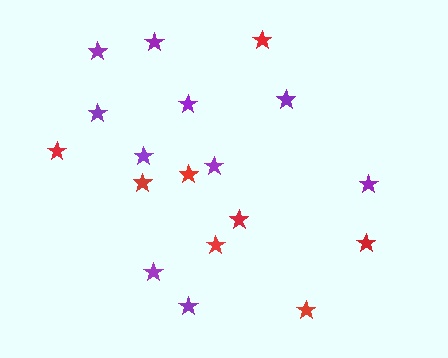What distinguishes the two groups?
There are 2 groups: one group of purple stars (10) and one group of red stars (8).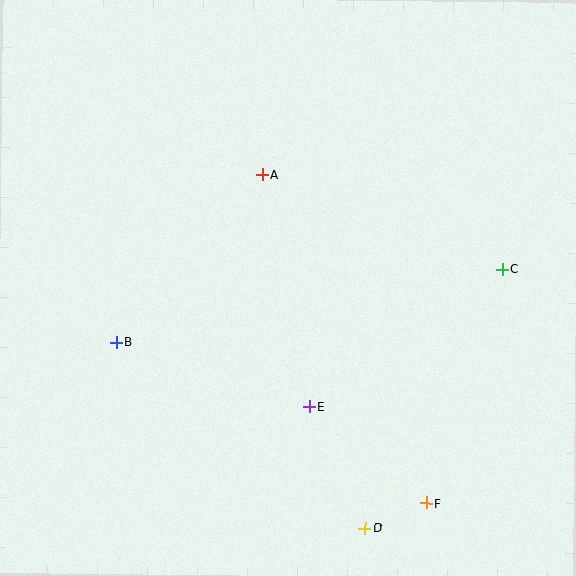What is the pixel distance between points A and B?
The distance between A and B is 222 pixels.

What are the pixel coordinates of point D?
Point D is at (365, 528).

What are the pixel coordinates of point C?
Point C is at (503, 270).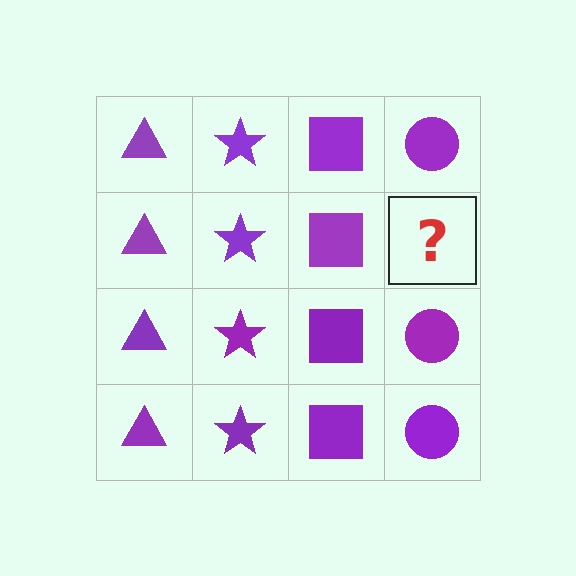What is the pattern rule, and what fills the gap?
The rule is that each column has a consistent shape. The gap should be filled with a purple circle.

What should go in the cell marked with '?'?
The missing cell should contain a purple circle.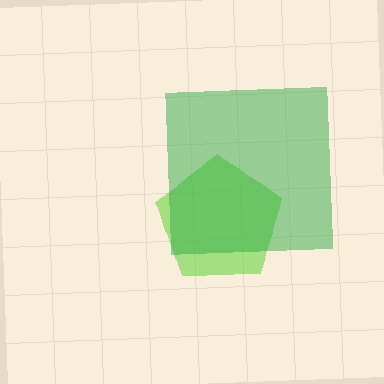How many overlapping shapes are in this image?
There are 2 overlapping shapes in the image.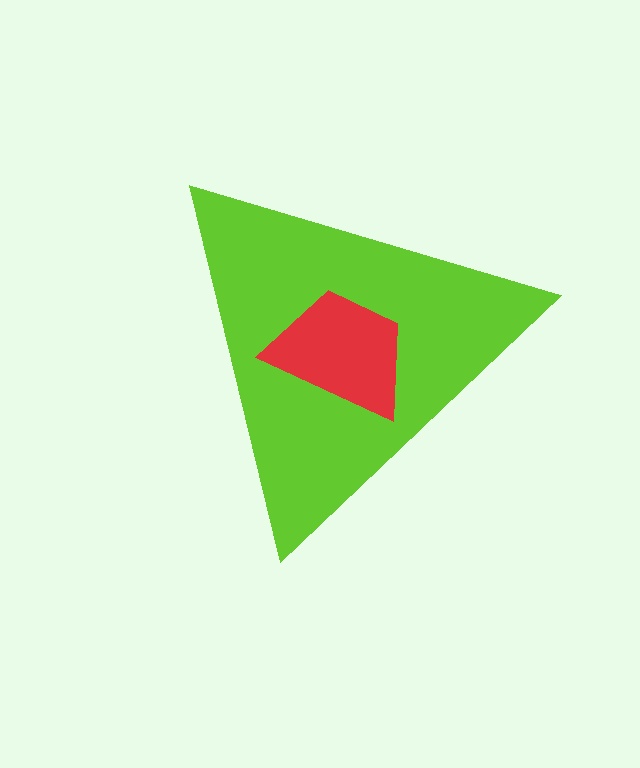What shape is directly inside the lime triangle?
The red trapezoid.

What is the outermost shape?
The lime triangle.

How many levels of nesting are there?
2.